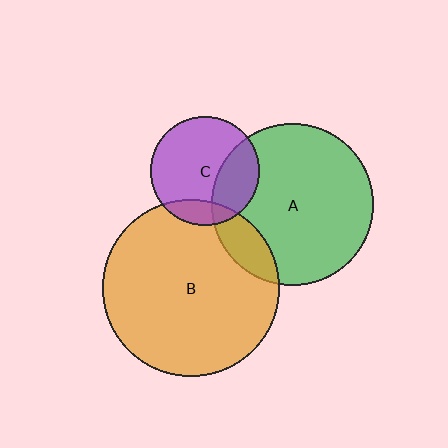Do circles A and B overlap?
Yes.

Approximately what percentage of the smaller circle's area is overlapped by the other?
Approximately 15%.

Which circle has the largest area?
Circle B (orange).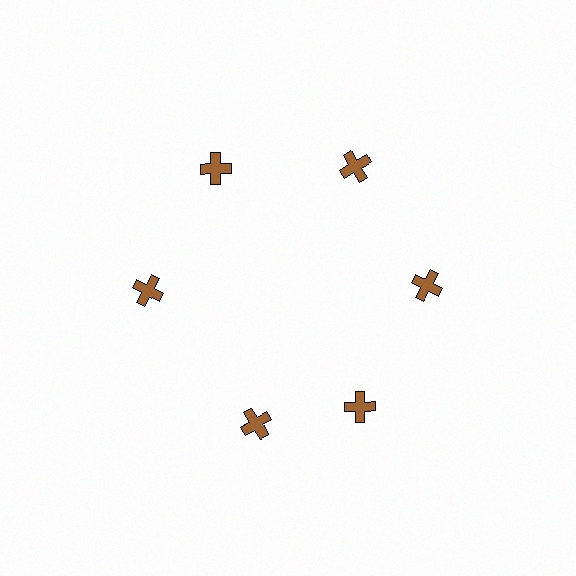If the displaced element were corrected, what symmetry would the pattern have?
It would have 6-fold rotational symmetry — the pattern would map onto itself every 60 degrees.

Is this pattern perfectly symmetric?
No. The 6 brown crosses are arranged in a ring, but one element near the 7 o'clock position is rotated out of alignment along the ring, breaking the 6-fold rotational symmetry.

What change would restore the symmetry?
The symmetry would be restored by rotating it back into even spacing with its neighbors so that all 6 crosses sit at equal angles and equal distance from the center.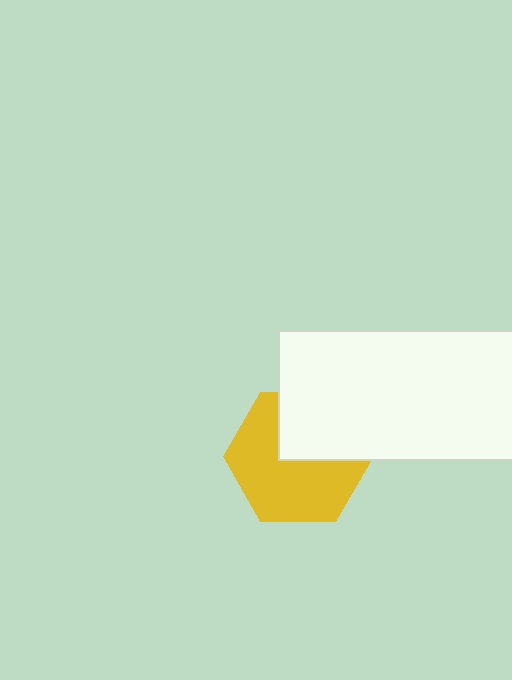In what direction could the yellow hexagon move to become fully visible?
The yellow hexagon could move down. That would shift it out from behind the white rectangle entirely.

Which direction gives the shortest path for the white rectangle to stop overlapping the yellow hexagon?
Moving up gives the shortest separation.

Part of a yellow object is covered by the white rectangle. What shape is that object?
It is a hexagon.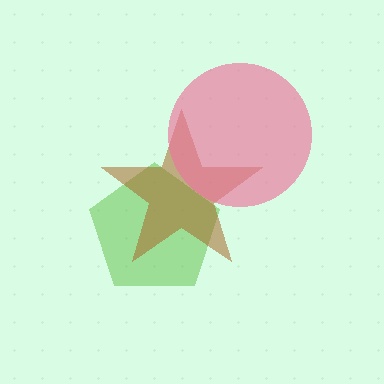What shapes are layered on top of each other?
The layered shapes are: a lime pentagon, a brown star, a pink circle.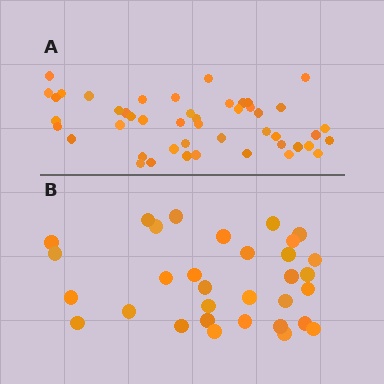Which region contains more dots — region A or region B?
Region A (the top region) has more dots.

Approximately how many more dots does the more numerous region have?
Region A has approximately 15 more dots than region B.